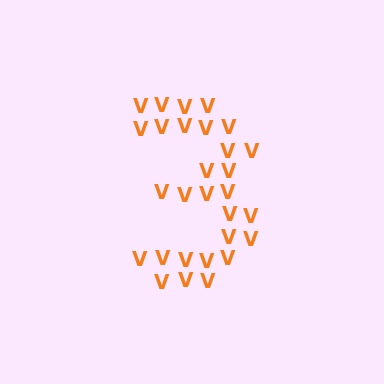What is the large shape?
The large shape is the digit 3.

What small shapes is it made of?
It is made of small letter V's.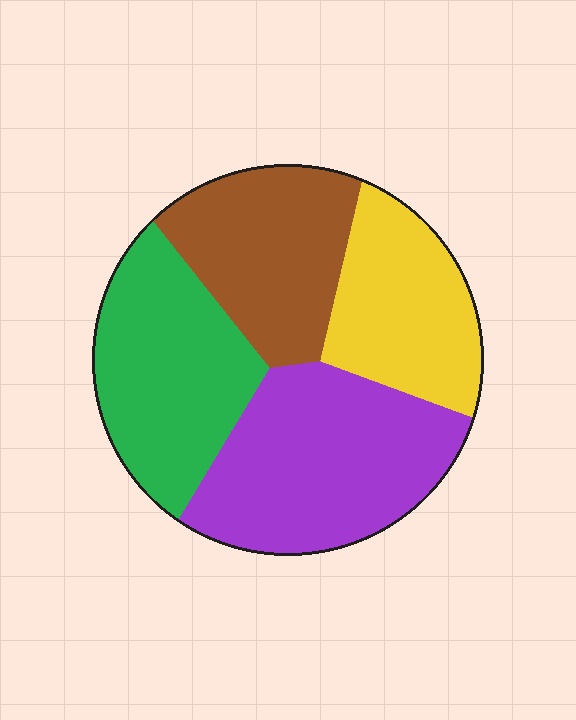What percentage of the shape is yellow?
Yellow covers around 20% of the shape.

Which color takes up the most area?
Purple, at roughly 30%.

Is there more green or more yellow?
Green.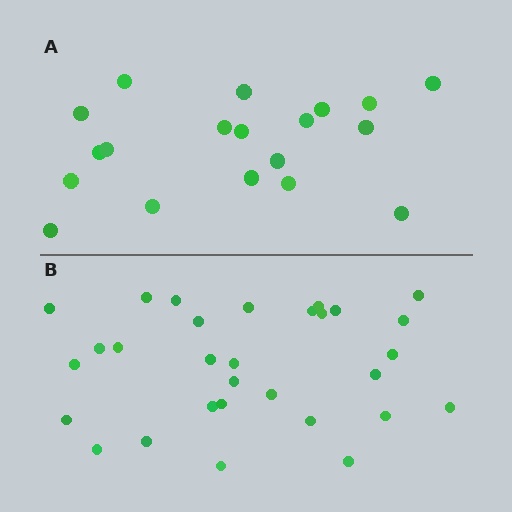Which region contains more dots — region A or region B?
Region B (the bottom region) has more dots.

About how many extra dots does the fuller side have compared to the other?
Region B has roughly 12 or so more dots than region A.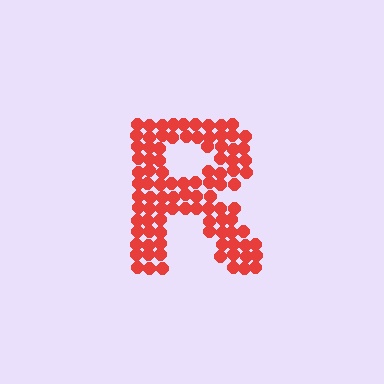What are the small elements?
The small elements are circles.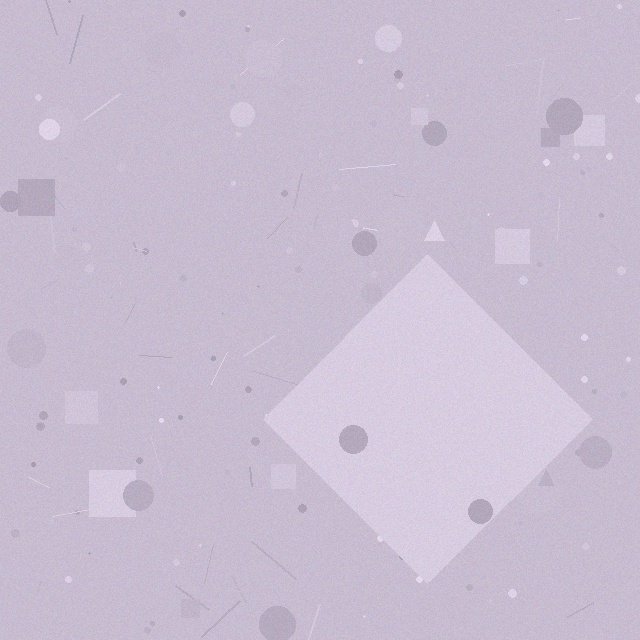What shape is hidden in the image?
A diamond is hidden in the image.